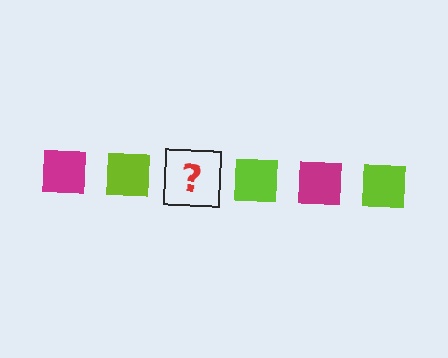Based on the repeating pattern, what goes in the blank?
The blank should be a magenta square.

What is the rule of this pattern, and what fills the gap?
The rule is that the pattern cycles through magenta, lime squares. The gap should be filled with a magenta square.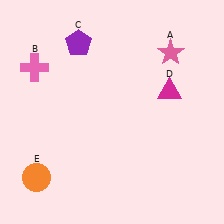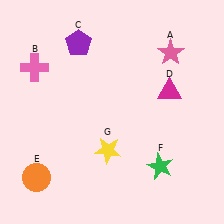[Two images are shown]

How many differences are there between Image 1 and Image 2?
There are 2 differences between the two images.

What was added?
A green star (F), a yellow star (G) were added in Image 2.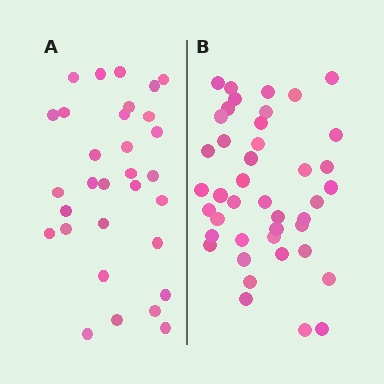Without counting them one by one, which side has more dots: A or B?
Region B (the right region) has more dots.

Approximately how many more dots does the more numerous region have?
Region B has roughly 12 or so more dots than region A.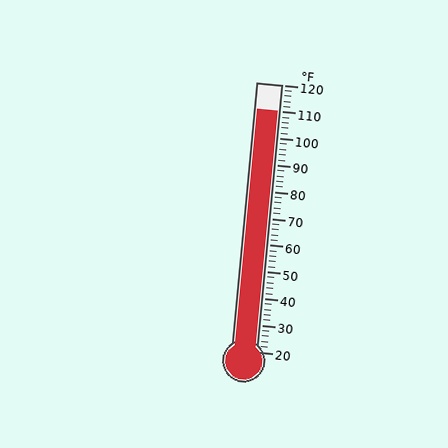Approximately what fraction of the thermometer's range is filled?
The thermometer is filled to approximately 90% of its range.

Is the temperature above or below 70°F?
The temperature is above 70°F.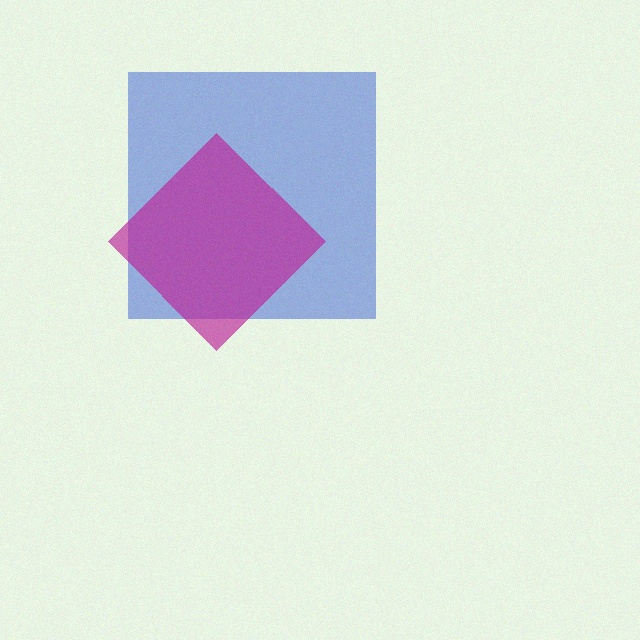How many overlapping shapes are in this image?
There are 2 overlapping shapes in the image.